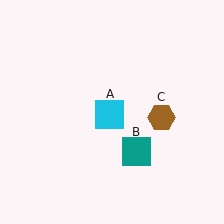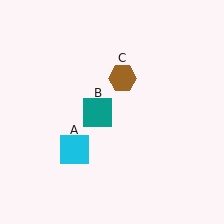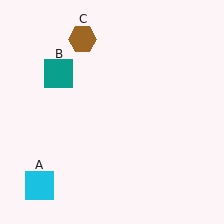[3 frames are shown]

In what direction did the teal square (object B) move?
The teal square (object B) moved up and to the left.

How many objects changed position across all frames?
3 objects changed position: cyan square (object A), teal square (object B), brown hexagon (object C).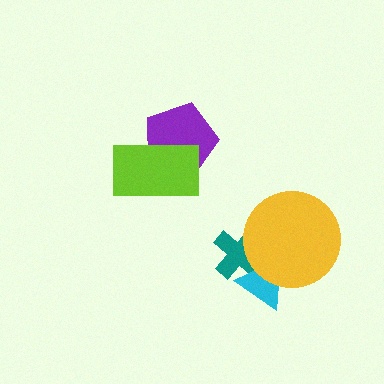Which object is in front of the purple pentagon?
The lime rectangle is in front of the purple pentagon.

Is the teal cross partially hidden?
Yes, it is partially covered by another shape.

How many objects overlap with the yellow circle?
2 objects overlap with the yellow circle.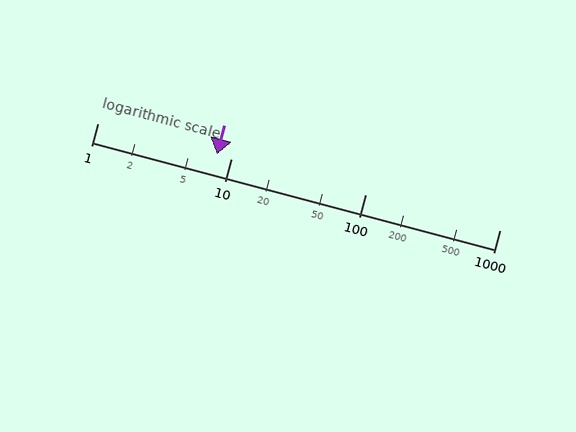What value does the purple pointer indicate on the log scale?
The pointer indicates approximately 7.8.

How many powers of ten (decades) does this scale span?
The scale spans 3 decades, from 1 to 1000.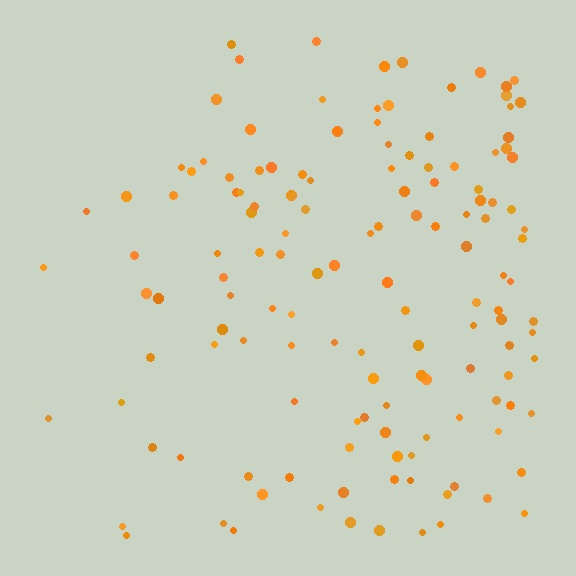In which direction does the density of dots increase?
From left to right, with the right side densest.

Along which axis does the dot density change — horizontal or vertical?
Horizontal.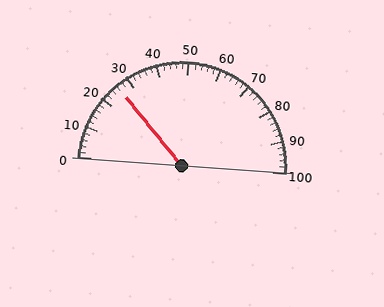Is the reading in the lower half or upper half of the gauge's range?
The reading is in the lower half of the range (0 to 100).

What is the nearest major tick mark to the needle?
The nearest major tick mark is 30.